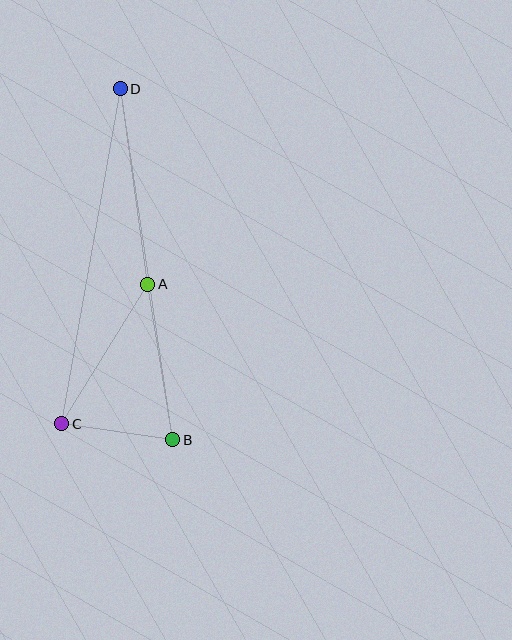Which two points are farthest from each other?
Points B and D are farthest from each other.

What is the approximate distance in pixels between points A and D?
The distance between A and D is approximately 197 pixels.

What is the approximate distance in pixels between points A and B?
The distance between A and B is approximately 158 pixels.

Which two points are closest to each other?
Points B and C are closest to each other.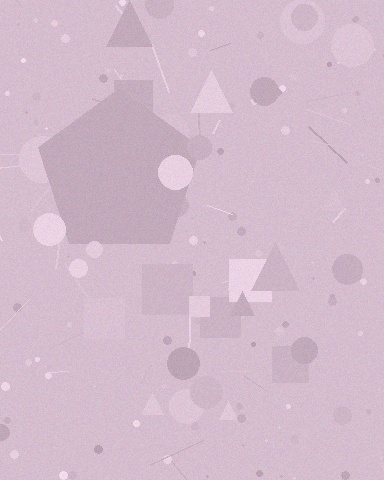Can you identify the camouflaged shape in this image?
The camouflaged shape is a pentagon.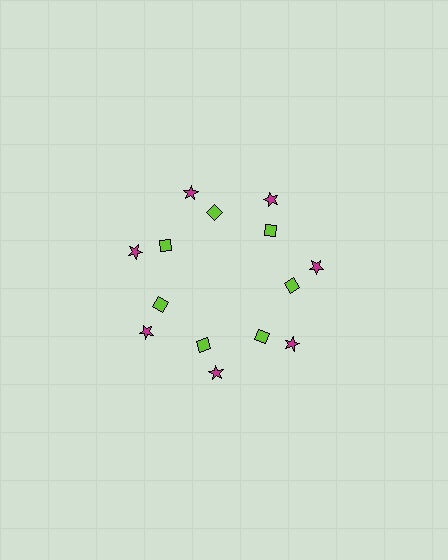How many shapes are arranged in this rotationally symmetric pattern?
There are 14 shapes, arranged in 7 groups of 2.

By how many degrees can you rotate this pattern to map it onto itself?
The pattern maps onto itself every 51 degrees of rotation.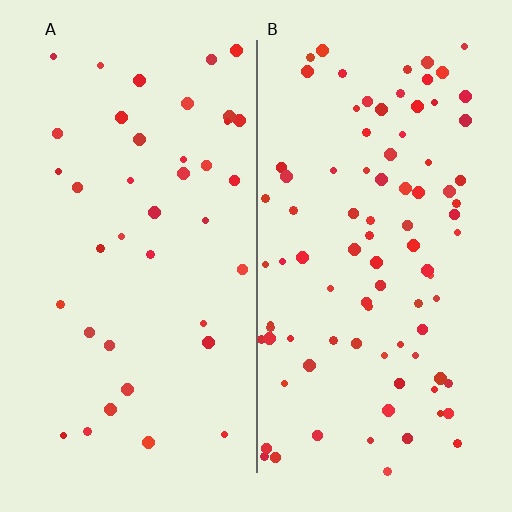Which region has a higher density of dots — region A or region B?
B (the right).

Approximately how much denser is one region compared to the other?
Approximately 2.3× — region B over region A.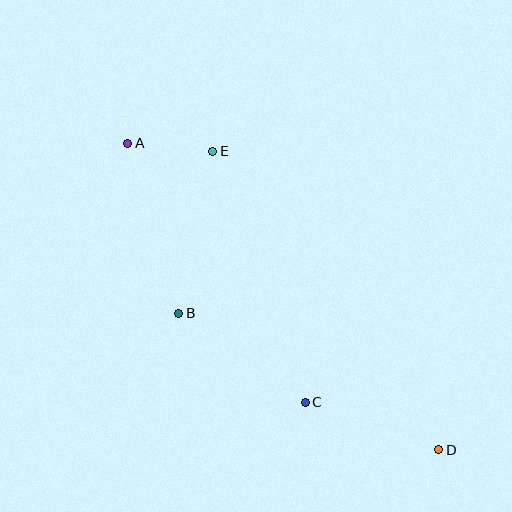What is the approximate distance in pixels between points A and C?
The distance between A and C is approximately 314 pixels.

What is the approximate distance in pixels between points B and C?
The distance between B and C is approximately 154 pixels.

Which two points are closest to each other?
Points A and E are closest to each other.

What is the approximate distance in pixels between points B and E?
The distance between B and E is approximately 166 pixels.